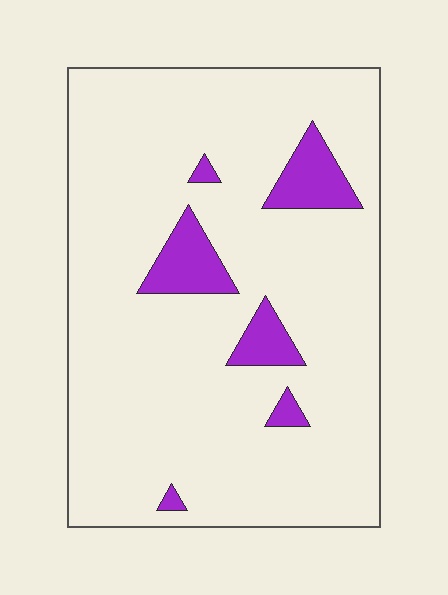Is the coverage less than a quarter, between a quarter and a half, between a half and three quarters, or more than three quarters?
Less than a quarter.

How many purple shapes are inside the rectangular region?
6.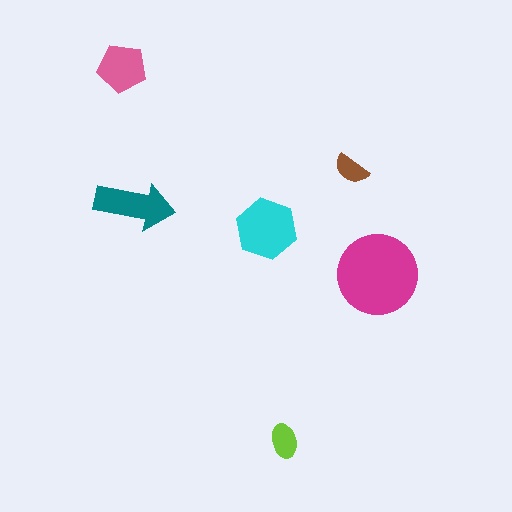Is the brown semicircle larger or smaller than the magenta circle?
Smaller.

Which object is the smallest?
The brown semicircle.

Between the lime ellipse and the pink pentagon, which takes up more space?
The pink pentagon.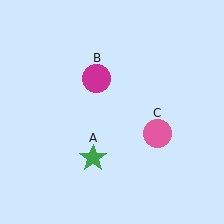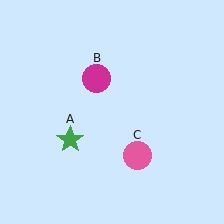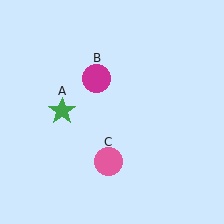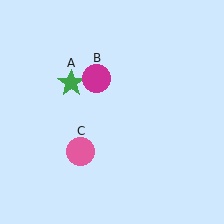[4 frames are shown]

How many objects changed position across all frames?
2 objects changed position: green star (object A), pink circle (object C).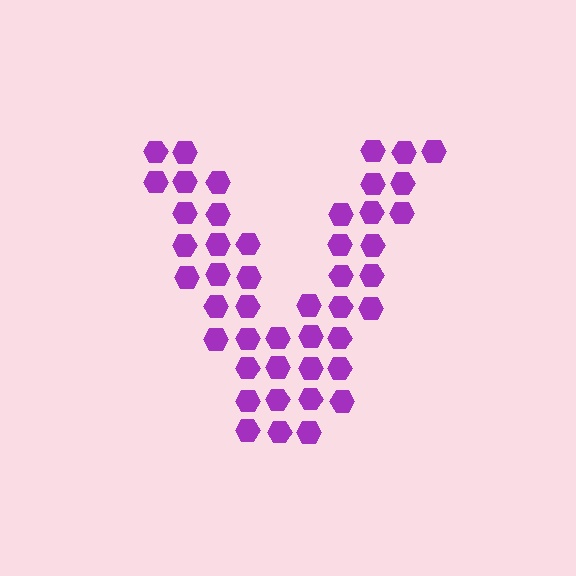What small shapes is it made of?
It is made of small hexagons.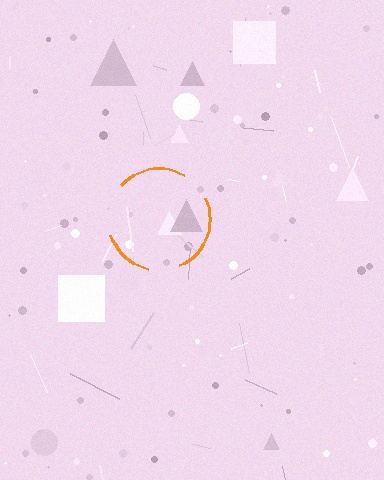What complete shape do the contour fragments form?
The contour fragments form a circle.